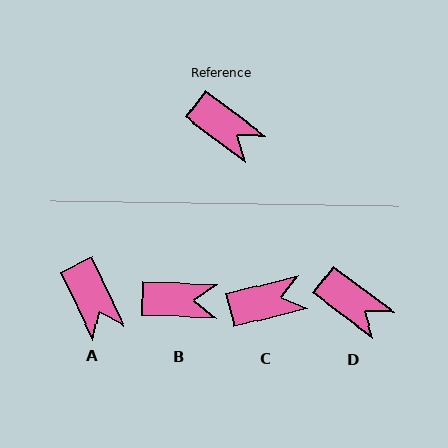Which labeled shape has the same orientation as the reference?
D.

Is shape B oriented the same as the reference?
No, it is off by about 35 degrees.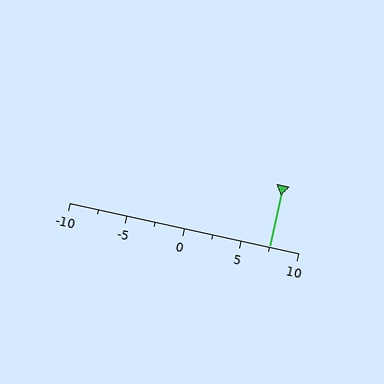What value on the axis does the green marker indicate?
The marker indicates approximately 7.5.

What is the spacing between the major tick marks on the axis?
The major ticks are spaced 5 apart.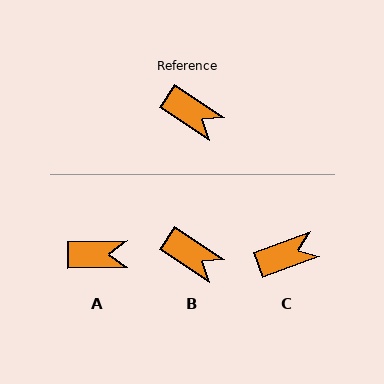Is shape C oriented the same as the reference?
No, it is off by about 54 degrees.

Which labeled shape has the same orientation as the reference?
B.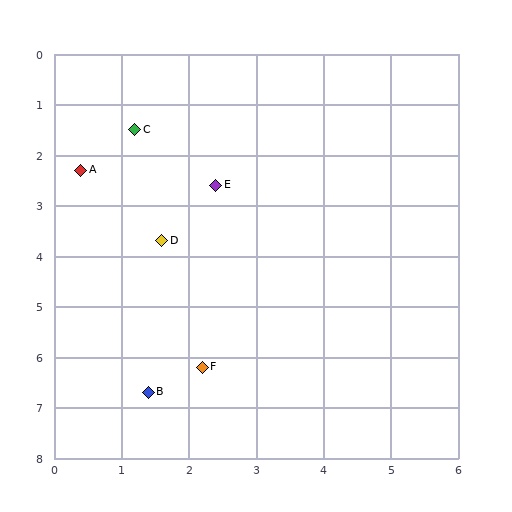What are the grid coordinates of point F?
Point F is at approximately (2.2, 6.2).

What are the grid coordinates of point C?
Point C is at approximately (1.2, 1.5).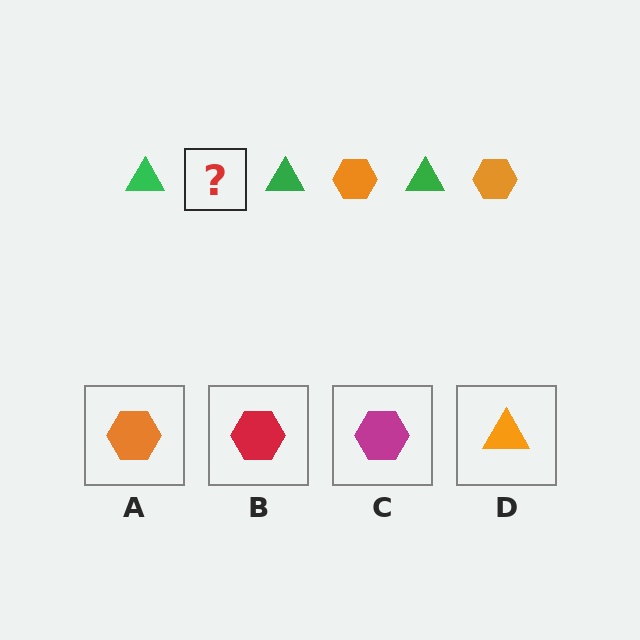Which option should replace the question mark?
Option A.